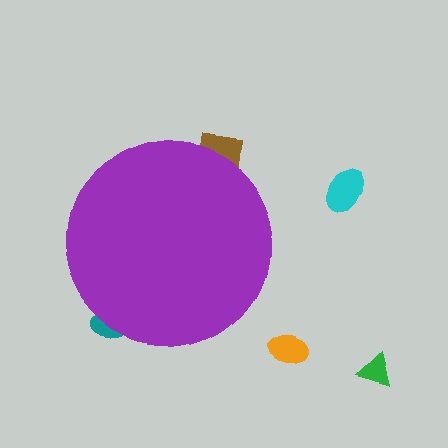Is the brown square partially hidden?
Yes, the brown square is partially hidden behind the purple circle.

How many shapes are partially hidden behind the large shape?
2 shapes are partially hidden.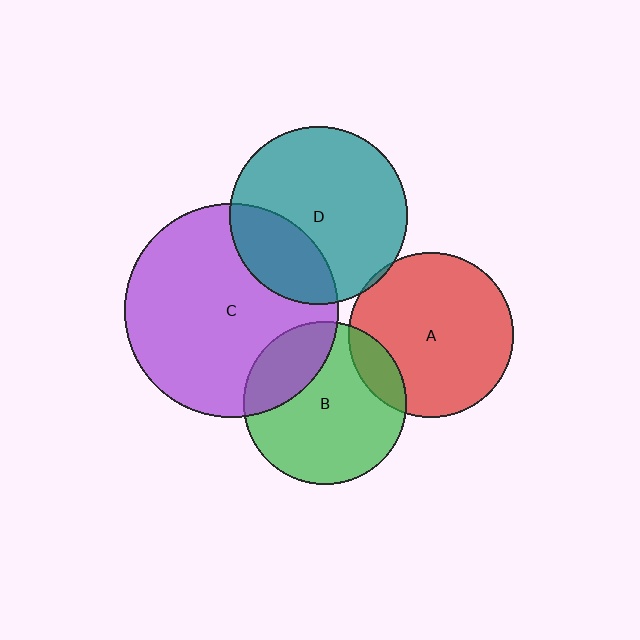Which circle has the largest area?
Circle C (purple).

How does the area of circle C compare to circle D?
Approximately 1.4 times.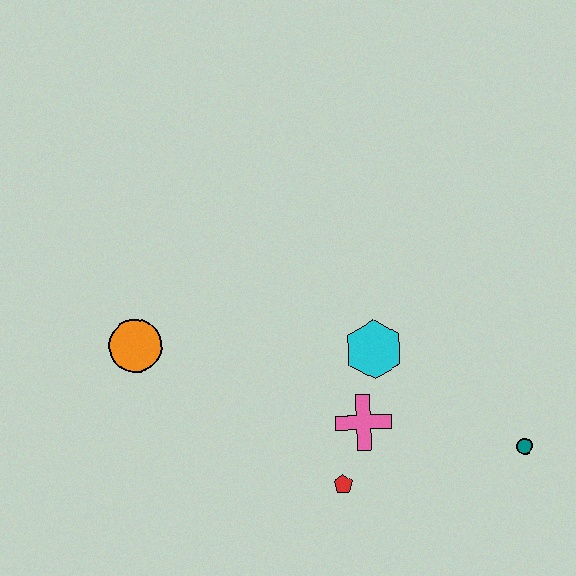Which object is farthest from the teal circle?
The orange circle is farthest from the teal circle.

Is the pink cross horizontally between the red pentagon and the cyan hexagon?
Yes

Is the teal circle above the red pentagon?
Yes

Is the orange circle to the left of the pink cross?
Yes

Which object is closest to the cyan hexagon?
The pink cross is closest to the cyan hexagon.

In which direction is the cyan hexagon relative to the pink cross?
The cyan hexagon is above the pink cross.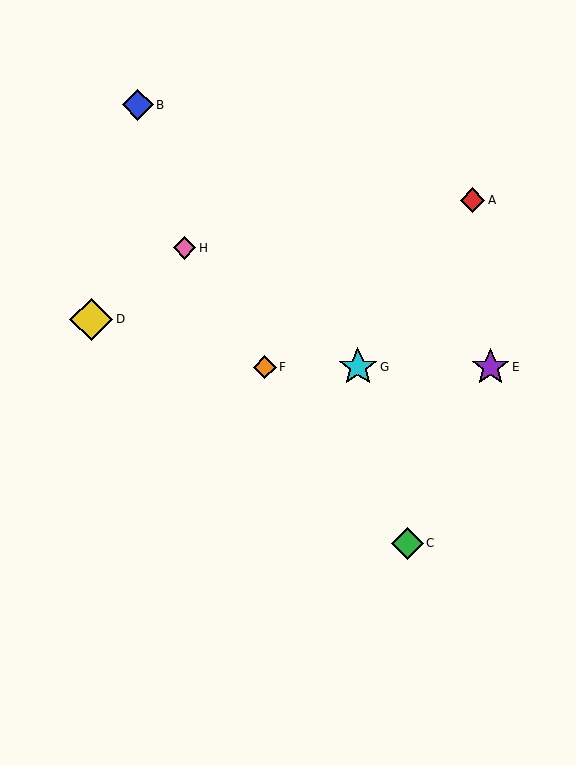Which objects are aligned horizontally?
Objects E, F, G are aligned horizontally.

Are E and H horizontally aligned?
No, E is at y≈367 and H is at y≈248.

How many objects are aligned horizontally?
3 objects (E, F, G) are aligned horizontally.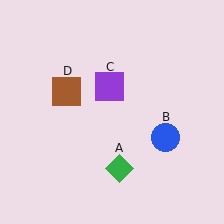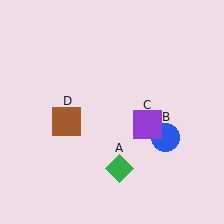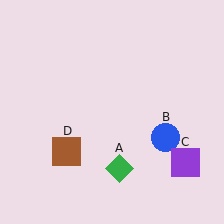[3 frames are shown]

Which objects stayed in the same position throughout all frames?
Green diamond (object A) and blue circle (object B) remained stationary.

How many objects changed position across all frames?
2 objects changed position: purple square (object C), brown square (object D).